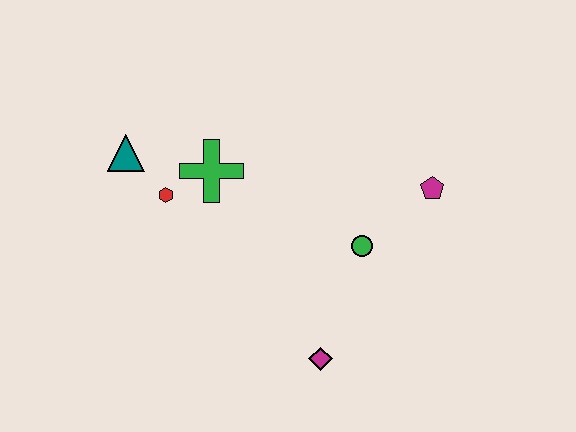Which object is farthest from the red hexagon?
The magenta pentagon is farthest from the red hexagon.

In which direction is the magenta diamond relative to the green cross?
The magenta diamond is below the green cross.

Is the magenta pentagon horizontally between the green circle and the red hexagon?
No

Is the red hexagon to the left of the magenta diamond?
Yes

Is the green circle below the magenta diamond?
No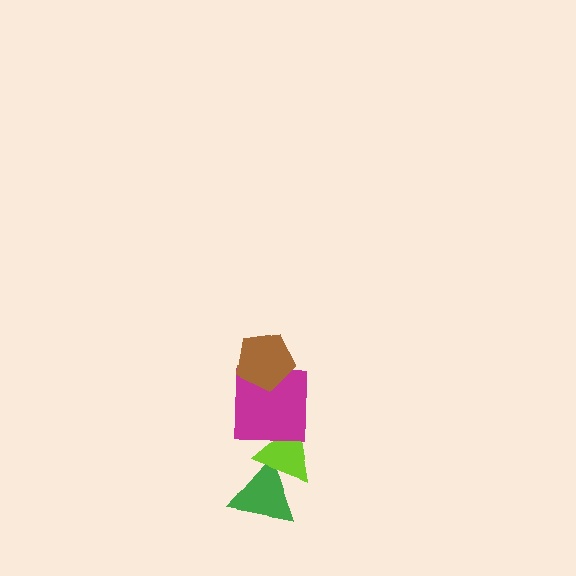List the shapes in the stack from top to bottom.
From top to bottom: the brown pentagon, the magenta square, the lime triangle, the green triangle.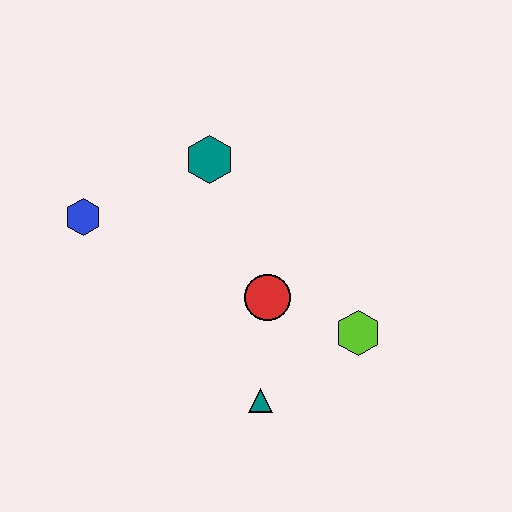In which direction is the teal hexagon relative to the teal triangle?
The teal hexagon is above the teal triangle.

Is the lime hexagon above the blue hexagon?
No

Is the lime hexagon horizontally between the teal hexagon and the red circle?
No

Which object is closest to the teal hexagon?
The blue hexagon is closest to the teal hexagon.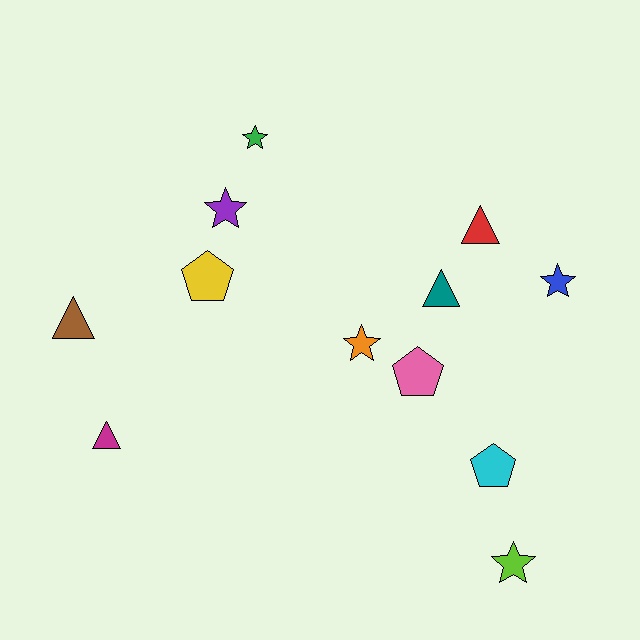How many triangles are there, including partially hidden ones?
There are 4 triangles.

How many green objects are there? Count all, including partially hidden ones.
There is 1 green object.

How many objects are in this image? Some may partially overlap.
There are 12 objects.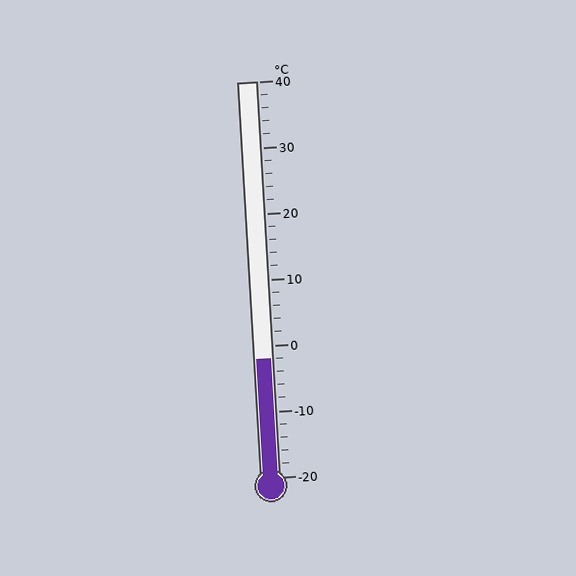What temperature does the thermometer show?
The thermometer shows approximately -2°C.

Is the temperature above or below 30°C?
The temperature is below 30°C.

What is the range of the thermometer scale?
The thermometer scale ranges from -20°C to 40°C.